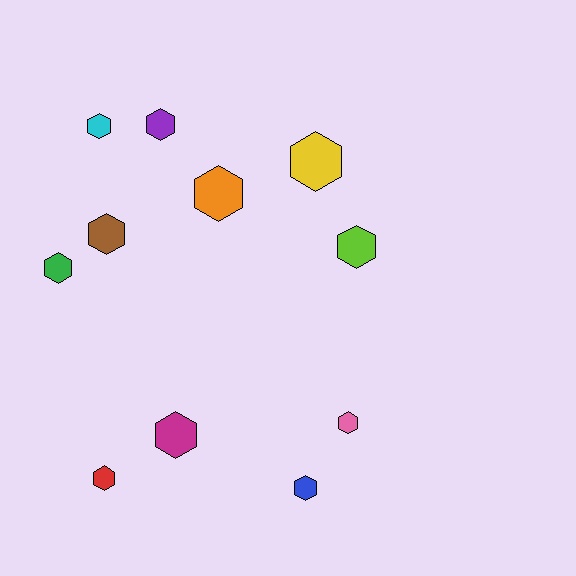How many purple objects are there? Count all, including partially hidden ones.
There is 1 purple object.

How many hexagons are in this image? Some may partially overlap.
There are 11 hexagons.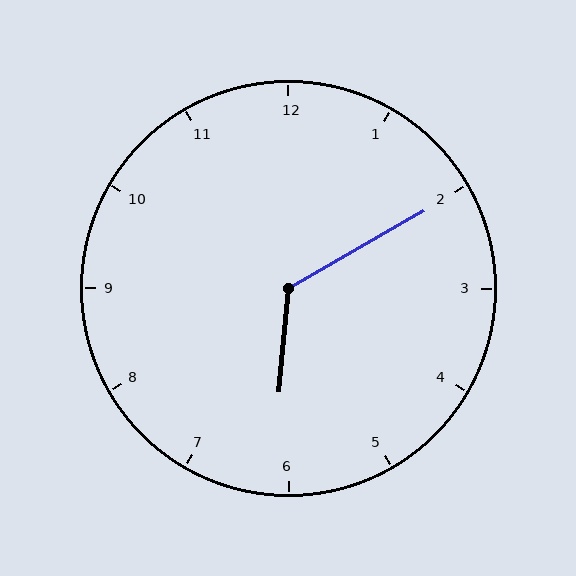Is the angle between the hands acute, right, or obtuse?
It is obtuse.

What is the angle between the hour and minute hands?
Approximately 125 degrees.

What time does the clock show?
6:10.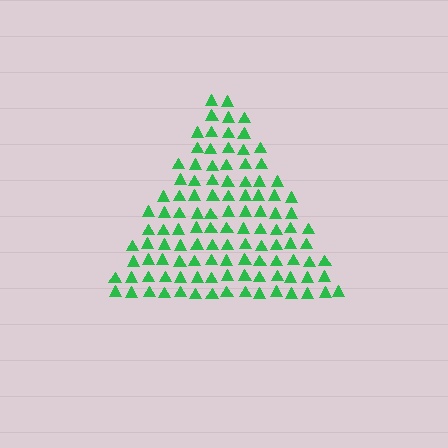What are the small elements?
The small elements are triangles.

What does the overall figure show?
The overall figure shows a triangle.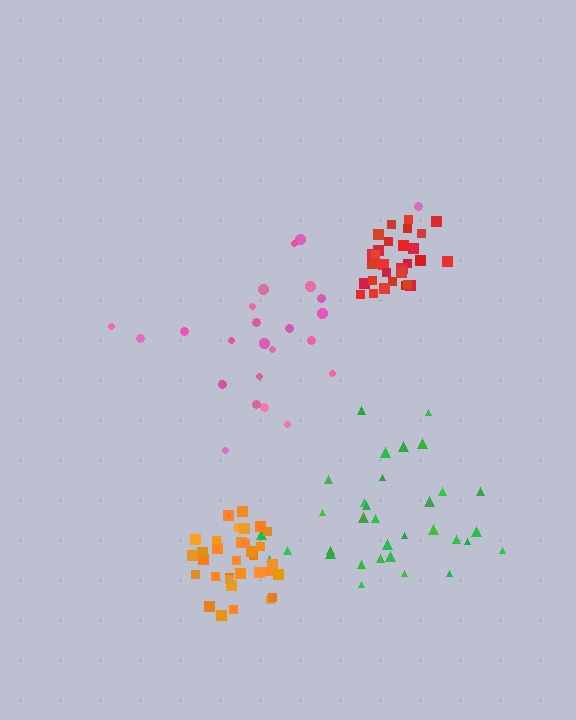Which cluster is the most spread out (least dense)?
Pink.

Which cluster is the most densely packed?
Red.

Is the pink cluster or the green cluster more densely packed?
Green.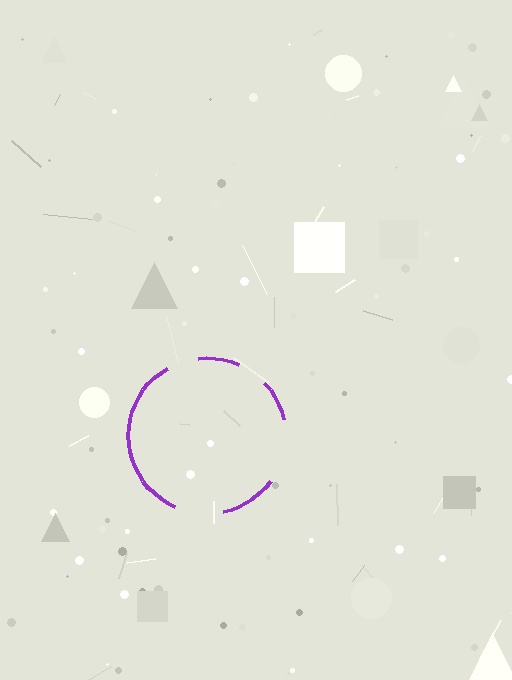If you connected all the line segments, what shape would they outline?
They would outline a circle.